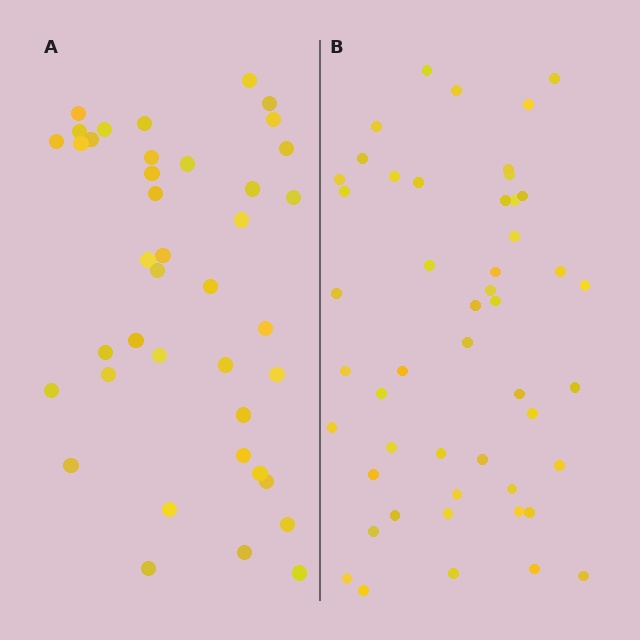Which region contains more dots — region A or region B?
Region B (the right region) has more dots.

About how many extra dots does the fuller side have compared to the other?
Region B has roughly 8 or so more dots than region A.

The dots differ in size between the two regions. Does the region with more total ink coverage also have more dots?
No. Region A has more total ink coverage because its dots are larger, but region B actually contains more individual dots. Total area can be misleading — the number of items is what matters here.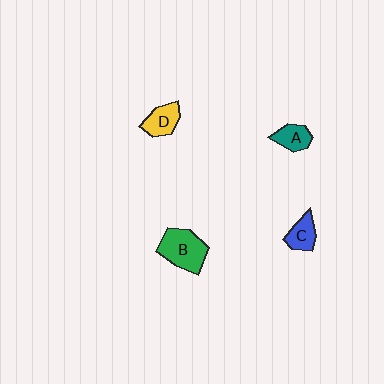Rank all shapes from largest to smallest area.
From largest to smallest: B (green), D (yellow), C (blue), A (teal).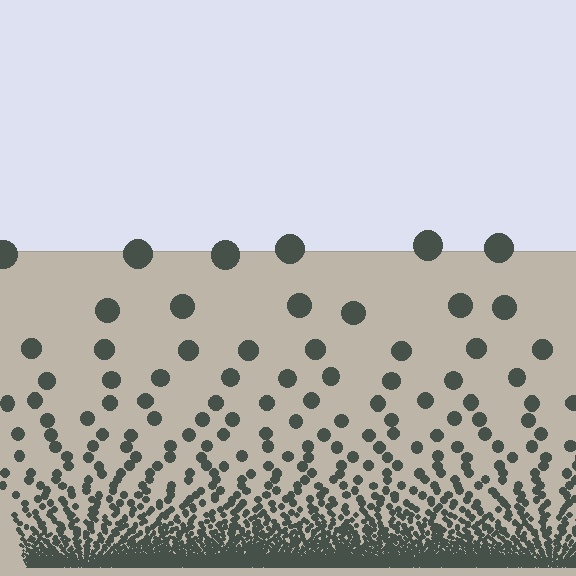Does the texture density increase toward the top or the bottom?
Density increases toward the bottom.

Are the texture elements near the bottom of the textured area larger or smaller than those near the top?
Smaller. The gradient is inverted — elements near the bottom are smaller and denser.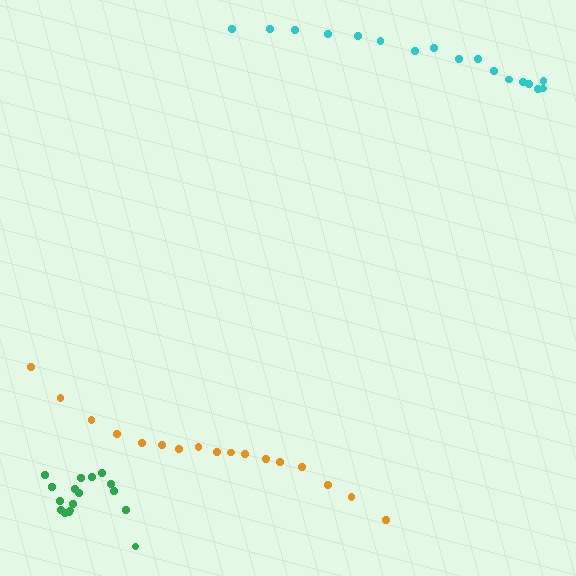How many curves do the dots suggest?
There are 3 distinct paths.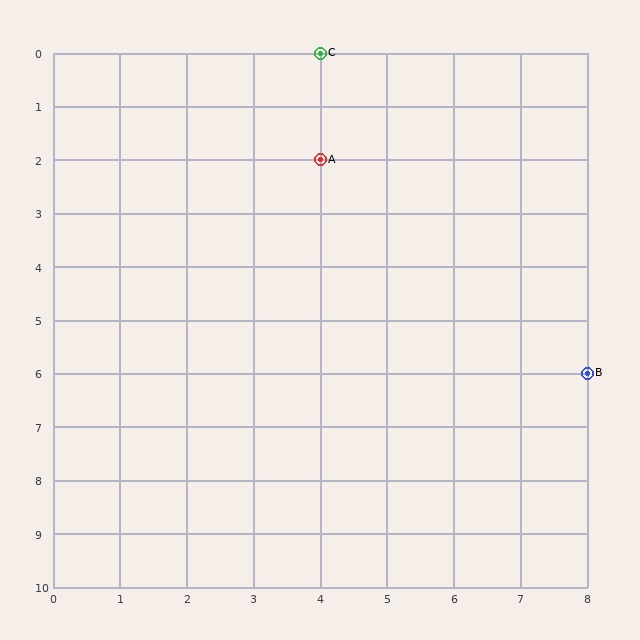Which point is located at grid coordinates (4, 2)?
Point A is at (4, 2).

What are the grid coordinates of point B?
Point B is at grid coordinates (8, 6).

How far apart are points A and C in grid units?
Points A and C are 2 rows apart.